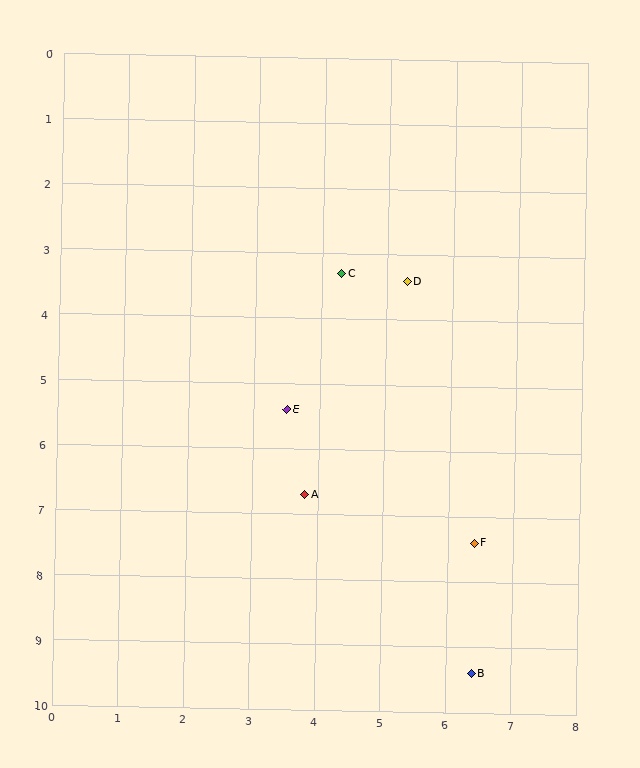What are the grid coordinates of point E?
Point E is at approximately (3.5, 5.4).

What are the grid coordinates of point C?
Point C is at approximately (4.3, 3.3).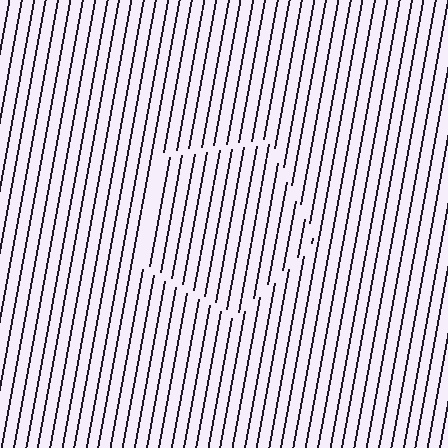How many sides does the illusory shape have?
5 sides — the line-ends trace a pentagon.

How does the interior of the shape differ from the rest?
The interior of the shape contains the same grating, shifted by half a period — the contour is defined by the phase discontinuity where line-ends from the inner and outer gratings abut.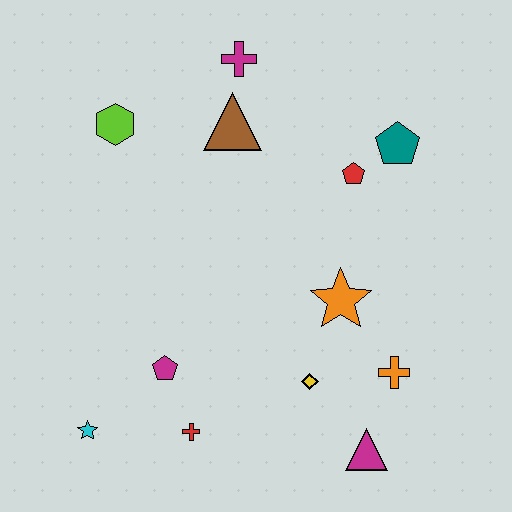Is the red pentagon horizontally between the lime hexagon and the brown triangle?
No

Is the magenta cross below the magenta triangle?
No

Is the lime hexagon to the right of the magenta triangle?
No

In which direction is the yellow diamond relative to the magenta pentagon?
The yellow diamond is to the right of the magenta pentagon.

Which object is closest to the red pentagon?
The teal pentagon is closest to the red pentagon.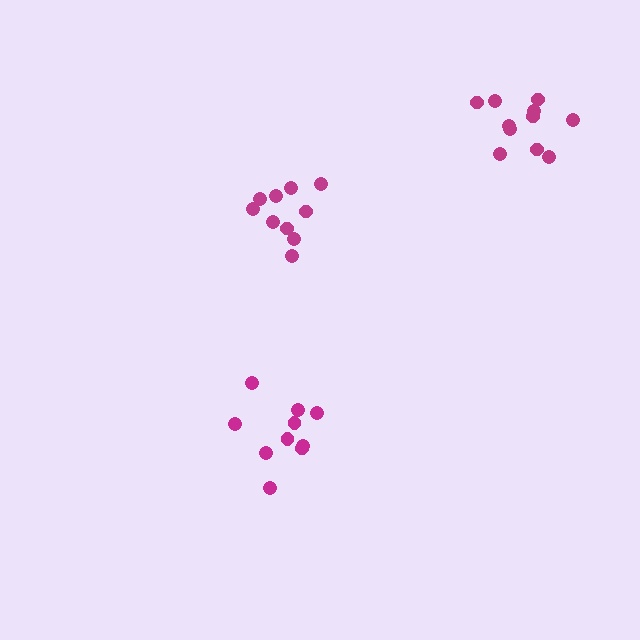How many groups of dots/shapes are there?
There are 3 groups.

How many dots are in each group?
Group 1: 10 dots, Group 2: 11 dots, Group 3: 10 dots (31 total).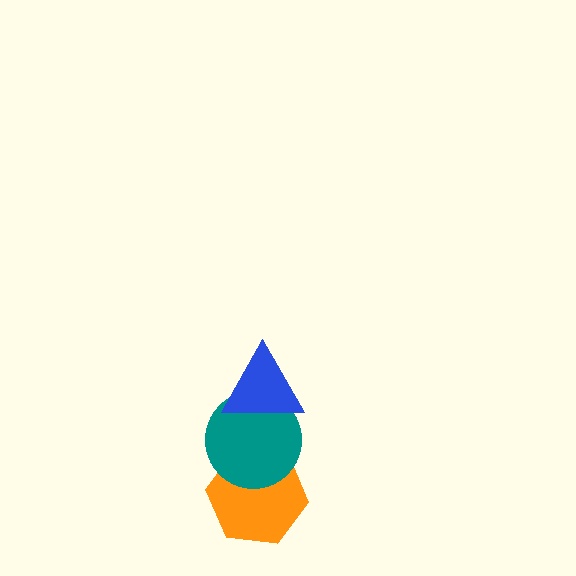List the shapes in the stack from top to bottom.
From top to bottom: the blue triangle, the teal circle, the orange hexagon.